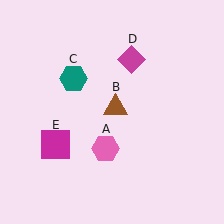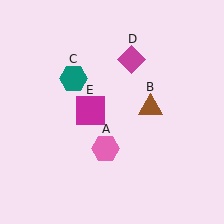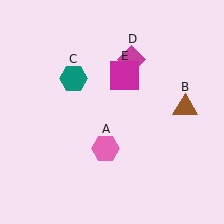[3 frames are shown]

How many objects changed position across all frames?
2 objects changed position: brown triangle (object B), magenta square (object E).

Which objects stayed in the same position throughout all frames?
Pink hexagon (object A) and teal hexagon (object C) and magenta diamond (object D) remained stationary.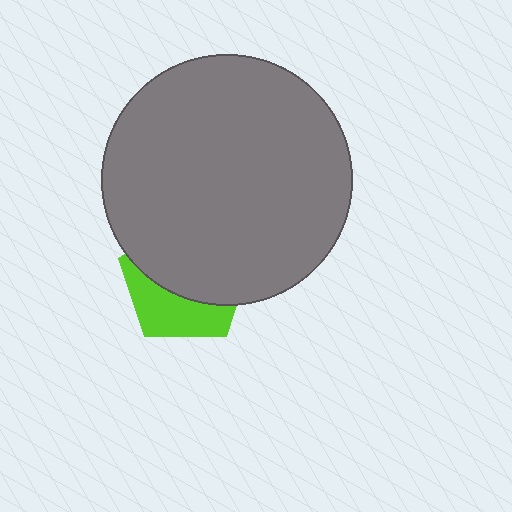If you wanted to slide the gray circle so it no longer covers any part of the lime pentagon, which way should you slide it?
Slide it up — that is the most direct way to separate the two shapes.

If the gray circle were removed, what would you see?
You would see the complete lime pentagon.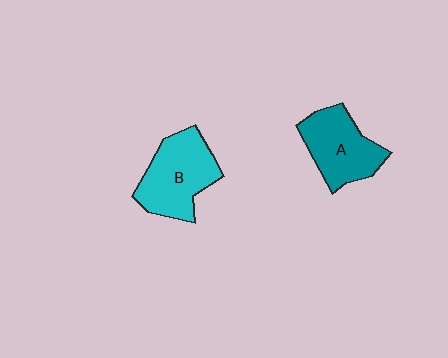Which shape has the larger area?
Shape B (cyan).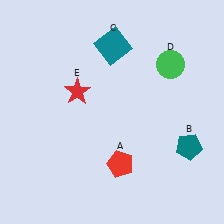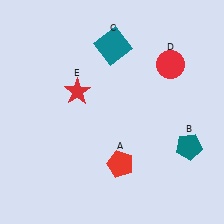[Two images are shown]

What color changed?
The circle (D) changed from green in Image 1 to red in Image 2.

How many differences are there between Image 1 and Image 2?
There is 1 difference between the two images.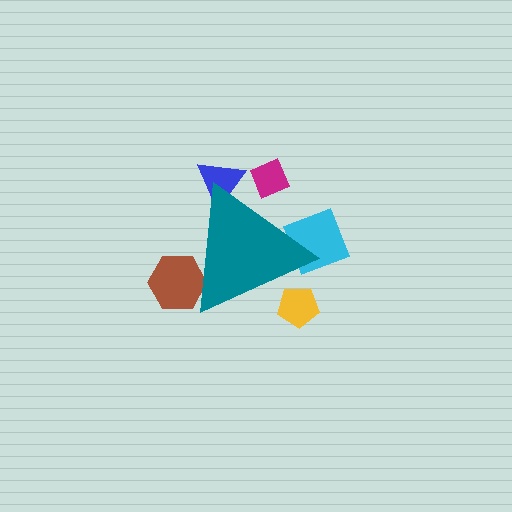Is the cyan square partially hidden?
Yes, the cyan square is partially hidden behind the teal triangle.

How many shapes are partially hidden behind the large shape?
5 shapes are partially hidden.